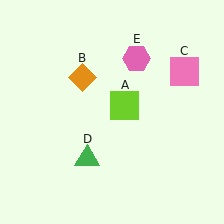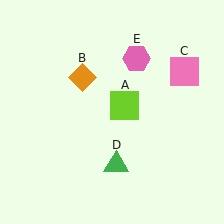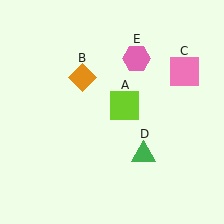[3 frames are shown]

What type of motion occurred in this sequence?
The green triangle (object D) rotated counterclockwise around the center of the scene.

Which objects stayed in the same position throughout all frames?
Lime square (object A) and orange diamond (object B) and pink square (object C) and pink hexagon (object E) remained stationary.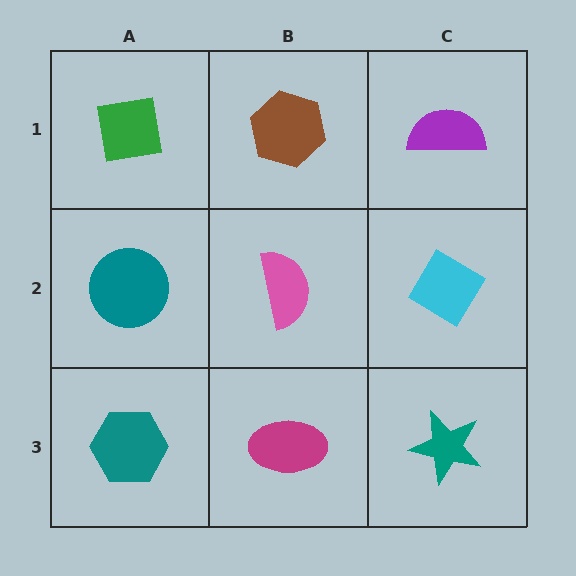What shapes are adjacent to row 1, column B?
A pink semicircle (row 2, column B), a green square (row 1, column A), a purple semicircle (row 1, column C).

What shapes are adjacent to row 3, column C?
A cyan diamond (row 2, column C), a magenta ellipse (row 3, column B).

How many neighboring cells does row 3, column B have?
3.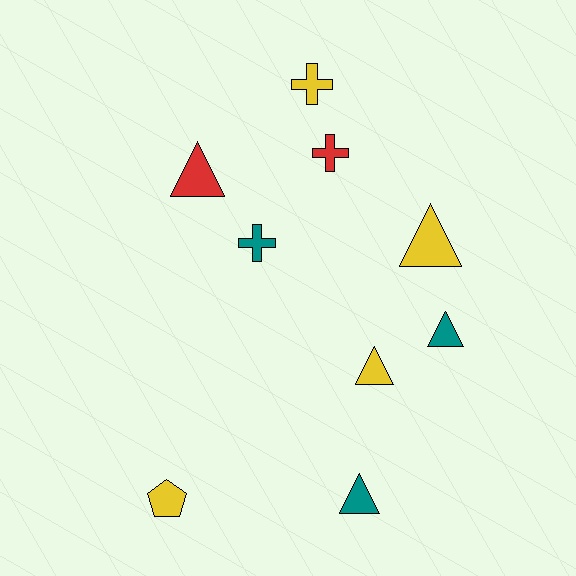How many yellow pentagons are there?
There is 1 yellow pentagon.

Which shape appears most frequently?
Triangle, with 5 objects.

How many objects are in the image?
There are 9 objects.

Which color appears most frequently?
Yellow, with 4 objects.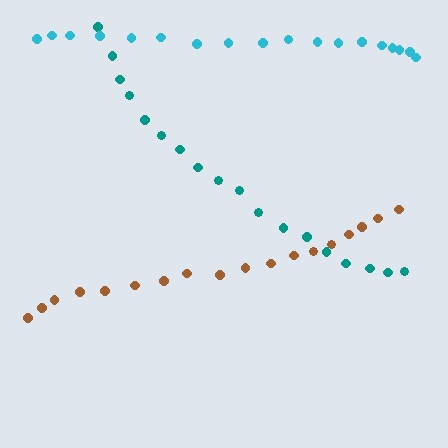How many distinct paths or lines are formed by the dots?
There are 3 distinct paths.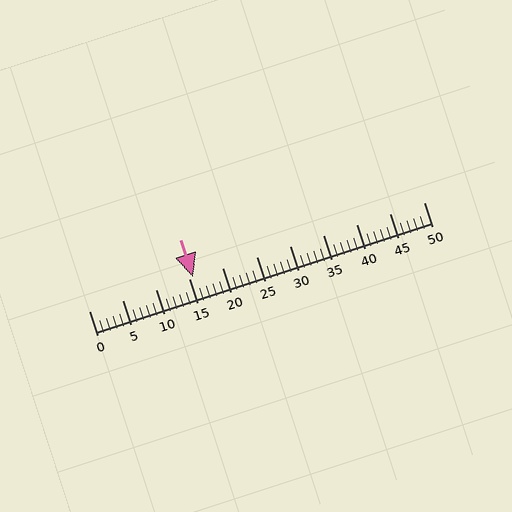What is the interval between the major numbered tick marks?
The major tick marks are spaced 5 units apart.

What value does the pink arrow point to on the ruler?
The pink arrow points to approximately 16.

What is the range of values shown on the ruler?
The ruler shows values from 0 to 50.